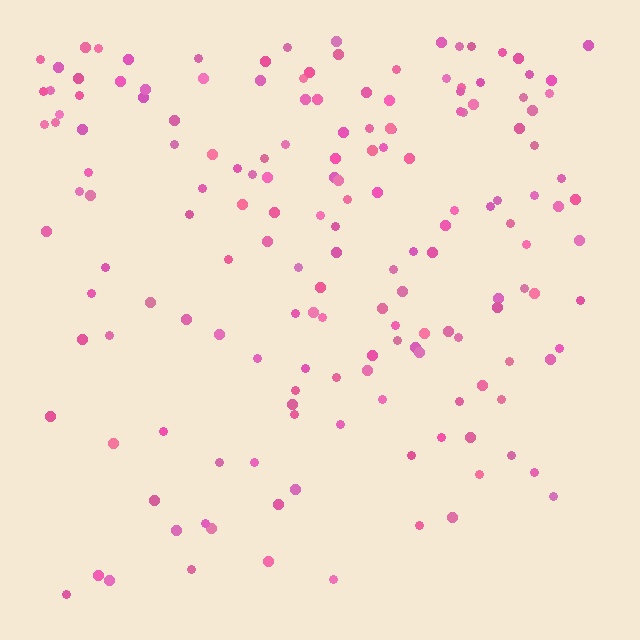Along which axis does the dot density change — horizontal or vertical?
Vertical.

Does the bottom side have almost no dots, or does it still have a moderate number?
Still a moderate number, just noticeably fewer than the top.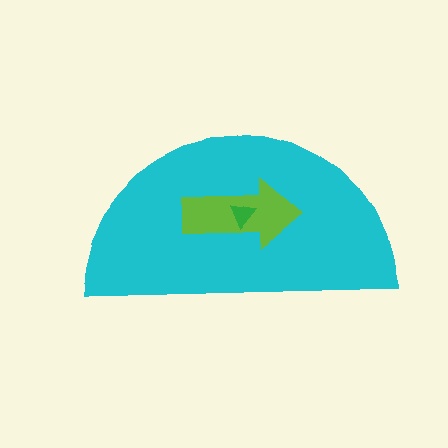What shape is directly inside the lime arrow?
The green triangle.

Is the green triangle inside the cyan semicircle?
Yes.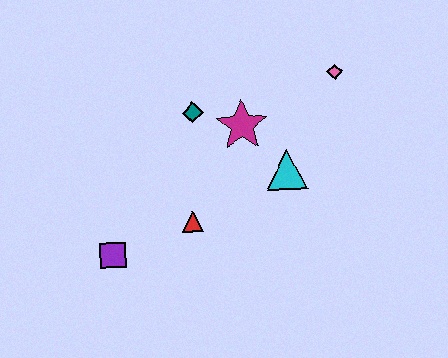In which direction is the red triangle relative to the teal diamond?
The red triangle is below the teal diamond.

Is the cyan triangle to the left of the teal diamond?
No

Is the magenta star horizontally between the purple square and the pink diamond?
Yes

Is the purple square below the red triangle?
Yes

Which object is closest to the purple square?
The red triangle is closest to the purple square.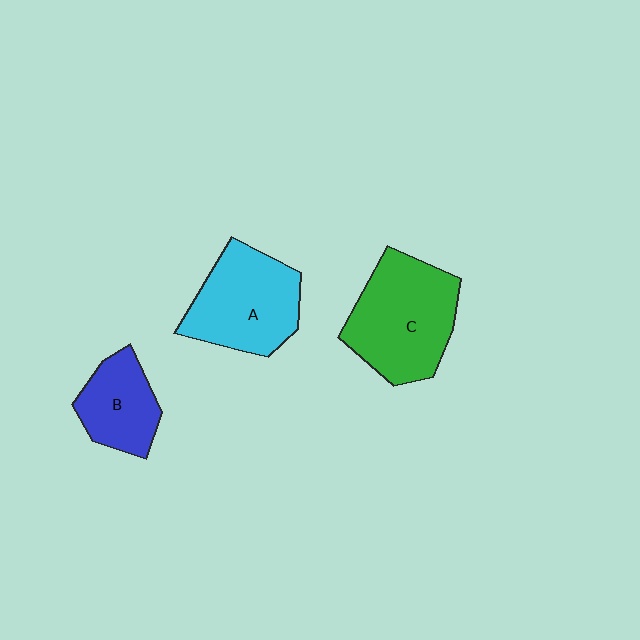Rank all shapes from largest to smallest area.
From largest to smallest: C (green), A (cyan), B (blue).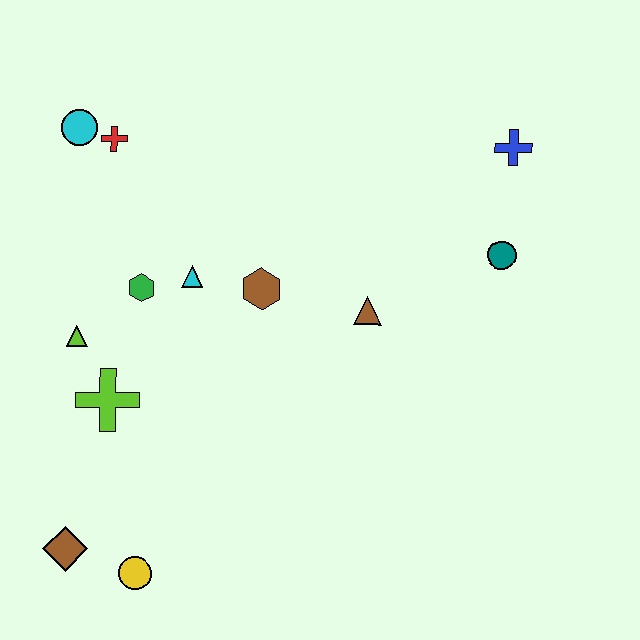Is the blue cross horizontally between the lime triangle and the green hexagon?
No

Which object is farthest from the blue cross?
The brown diamond is farthest from the blue cross.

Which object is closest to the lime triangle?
The lime cross is closest to the lime triangle.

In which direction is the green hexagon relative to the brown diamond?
The green hexagon is above the brown diamond.